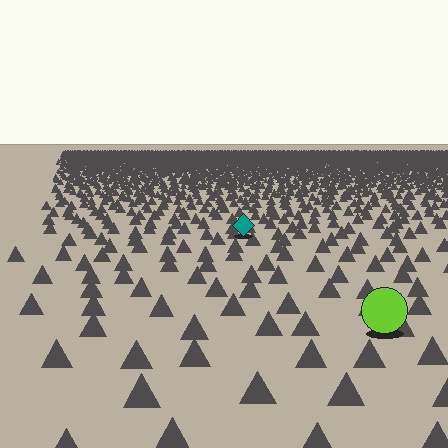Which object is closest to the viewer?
The lime circle is closest. The texture marks near it are larger and more spread out.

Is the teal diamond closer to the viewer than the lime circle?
No. The lime circle is closer — you can tell from the texture gradient: the ground texture is coarser near it.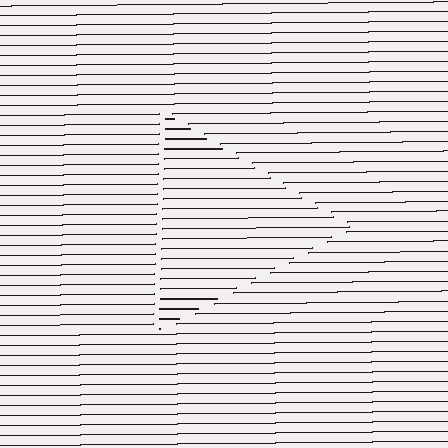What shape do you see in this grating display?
An illusory triangle. The interior of the shape contains the same grating, shifted by half a period — the contour is defined by the phase discontinuity where line-ends from the inner and outer gratings abut.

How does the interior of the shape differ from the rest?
The interior of the shape contains the same grating, shifted by half a period — the contour is defined by the phase discontinuity where line-ends from the inner and outer gratings abut.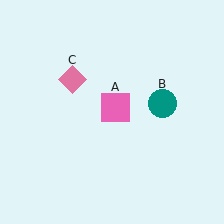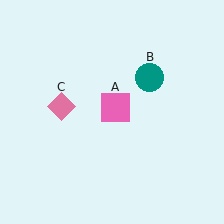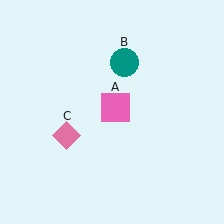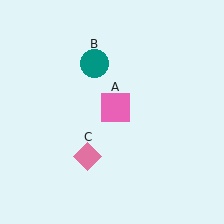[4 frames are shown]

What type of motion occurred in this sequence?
The teal circle (object B), pink diamond (object C) rotated counterclockwise around the center of the scene.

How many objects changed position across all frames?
2 objects changed position: teal circle (object B), pink diamond (object C).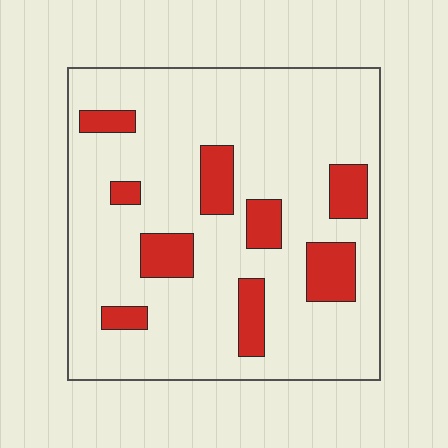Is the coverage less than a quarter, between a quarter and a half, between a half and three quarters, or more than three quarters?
Less than a quarter.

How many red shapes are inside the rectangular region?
9.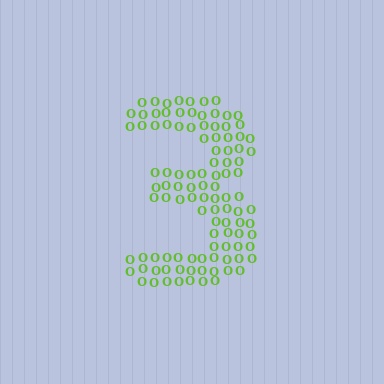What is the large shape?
The large shape is the digit 3.